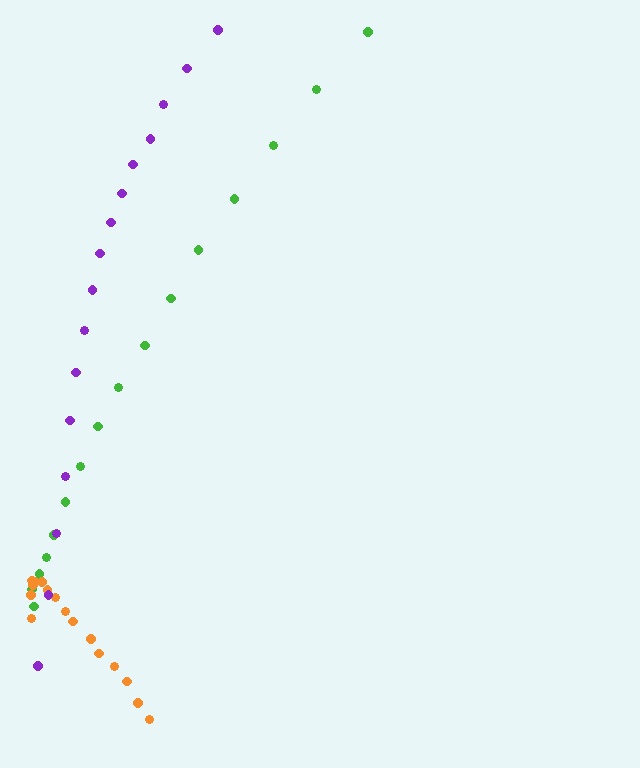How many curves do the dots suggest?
There are 3 distinct paths.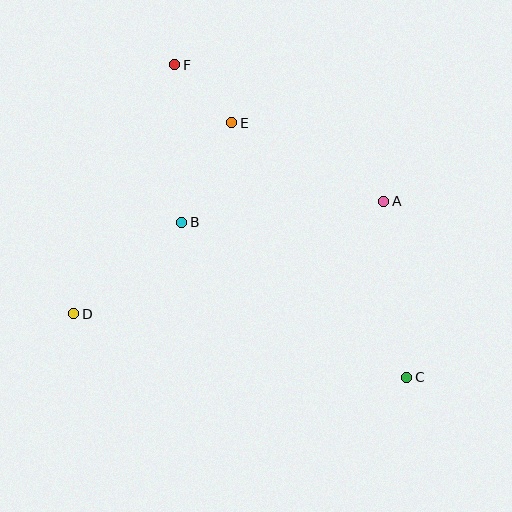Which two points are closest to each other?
Points E and F are closest to each other.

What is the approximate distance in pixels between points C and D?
The distance between C and D is approximately 339 pixels.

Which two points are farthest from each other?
Points C and F are farthest from each other.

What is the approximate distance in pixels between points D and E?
The distance between D and E is approximately 248 pixels.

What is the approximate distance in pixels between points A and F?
The distance between A and F is approximately 250 pixels.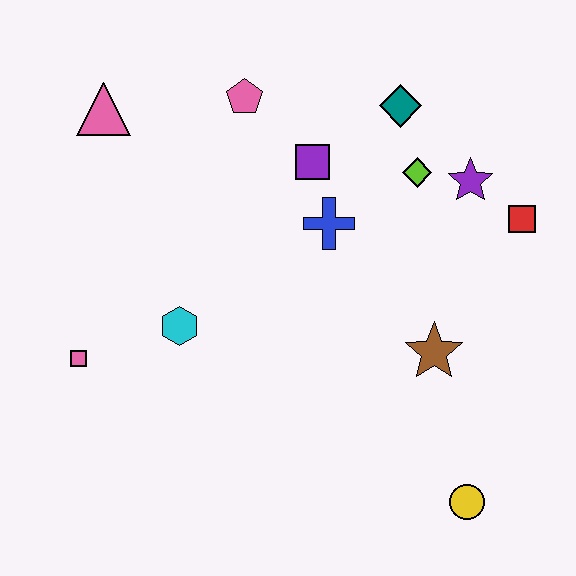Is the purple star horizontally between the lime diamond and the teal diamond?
No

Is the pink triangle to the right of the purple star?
No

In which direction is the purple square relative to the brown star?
The purple square is above the brown star.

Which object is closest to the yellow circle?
The brown star is closest to the yellow circle.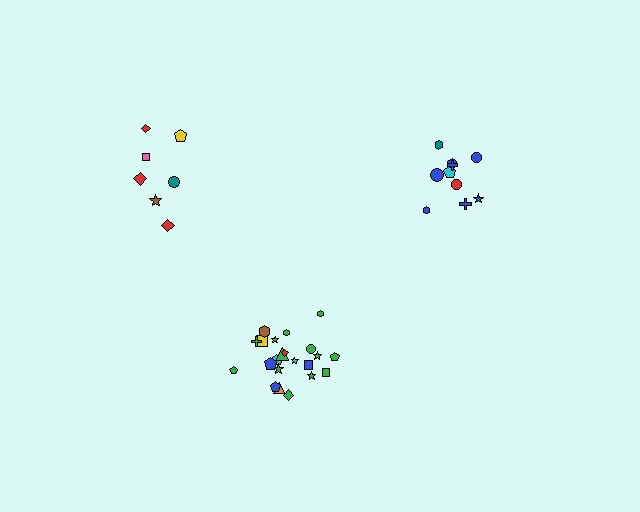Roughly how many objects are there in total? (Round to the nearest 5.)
Roughly 40 objects in total.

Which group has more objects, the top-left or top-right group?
The top-right group.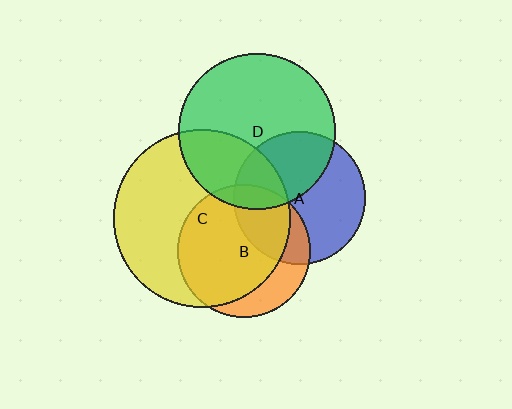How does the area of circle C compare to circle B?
Approximately 1.8 times.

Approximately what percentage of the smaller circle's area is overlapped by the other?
Approximately 40%.